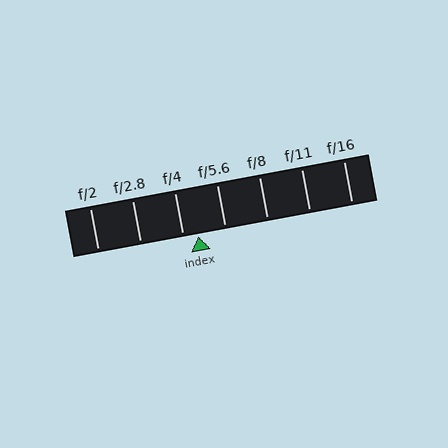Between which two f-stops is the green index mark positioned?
The index mark is between f/4 and f/5.6.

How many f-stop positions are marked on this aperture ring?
There are 7 f-stop positions marked.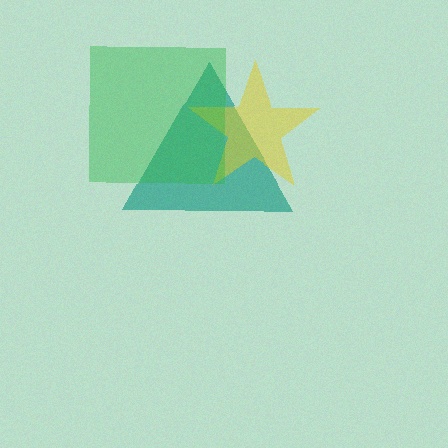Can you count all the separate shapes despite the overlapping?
Yes, there are 3 separate shapes.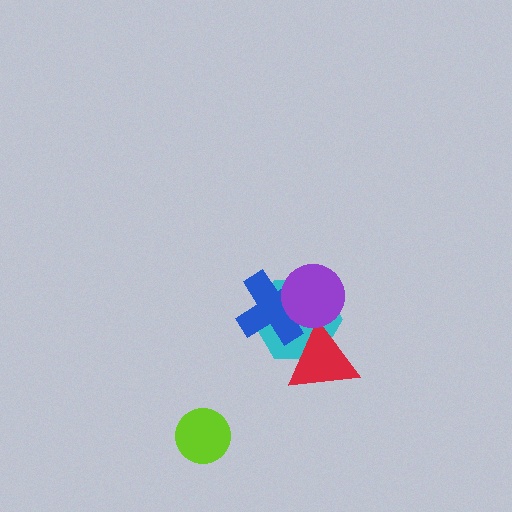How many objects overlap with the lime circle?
0 objects overlap with the lime circle.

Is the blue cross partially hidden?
Yes, it is partially covered by another shape.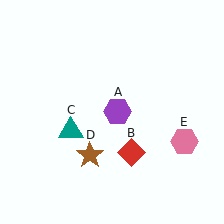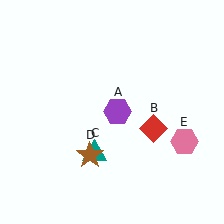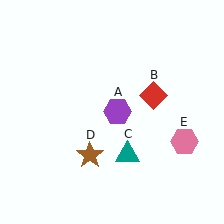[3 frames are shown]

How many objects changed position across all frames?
2 objects changed position: red diamond (object B), teal triangle (object C).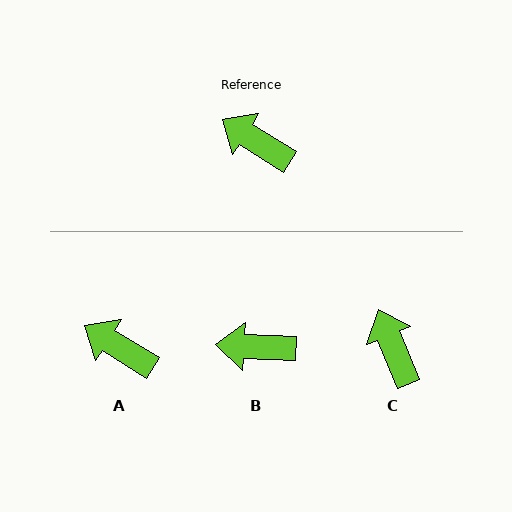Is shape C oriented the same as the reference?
No, it is off by about 35 degrees.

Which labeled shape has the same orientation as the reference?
A.